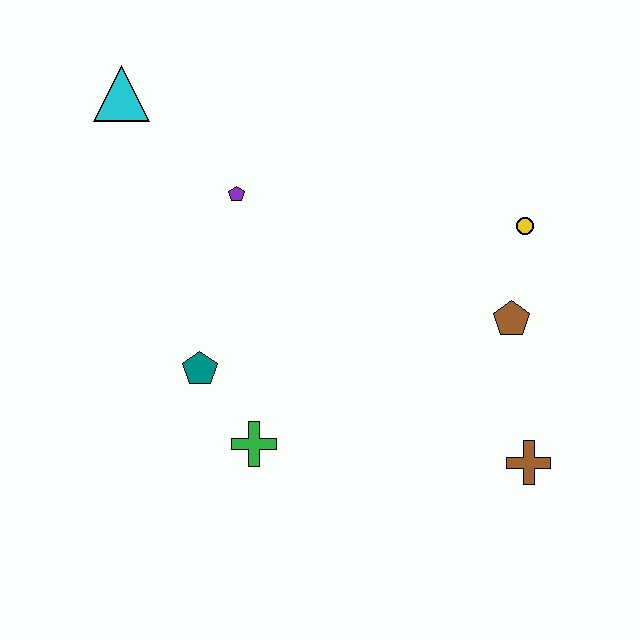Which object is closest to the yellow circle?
The brown pentagon is closest to the yellow circle.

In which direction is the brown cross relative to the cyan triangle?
The brown cross is to the right of the cyan triangle.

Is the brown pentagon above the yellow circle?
No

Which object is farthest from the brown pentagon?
The cyan triangle is farthest from the brown pentagon.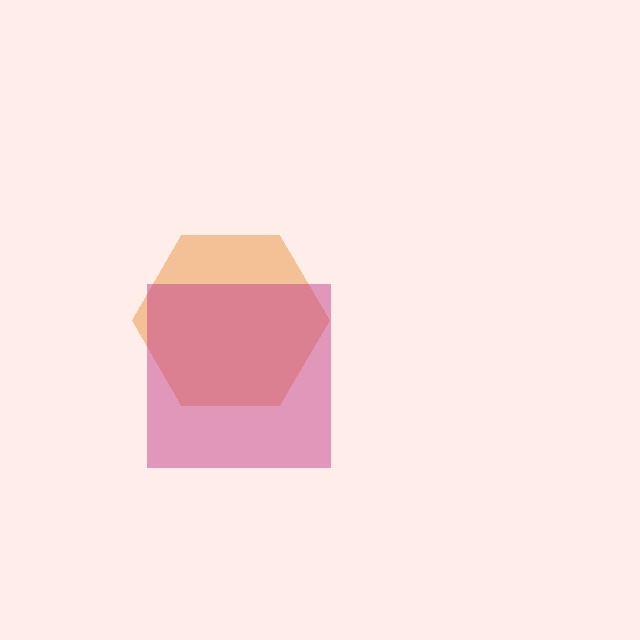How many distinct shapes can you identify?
There are 2 distinct shapes: an orange hexagon, a magenta square.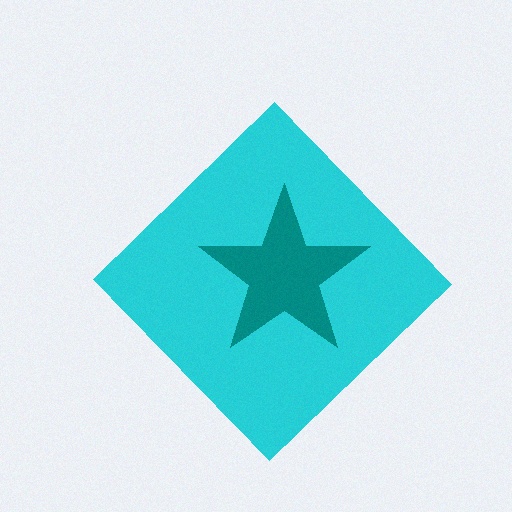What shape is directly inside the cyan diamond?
The teal star.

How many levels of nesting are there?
2.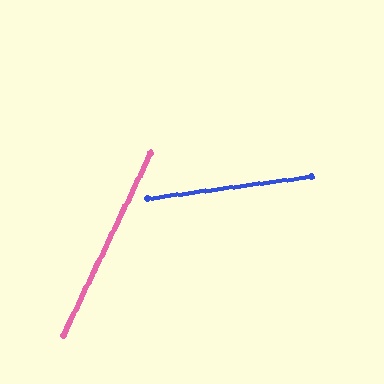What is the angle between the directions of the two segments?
Approximately 57 degrees.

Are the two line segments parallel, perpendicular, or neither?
Neither parallel nor perpendicular — they differ by about 57°.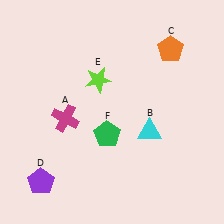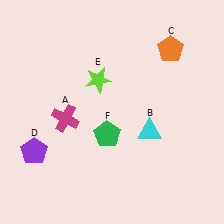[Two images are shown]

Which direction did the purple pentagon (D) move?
The purple pentagon (D) moved up.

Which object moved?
The purple pentagon (D) moved up.